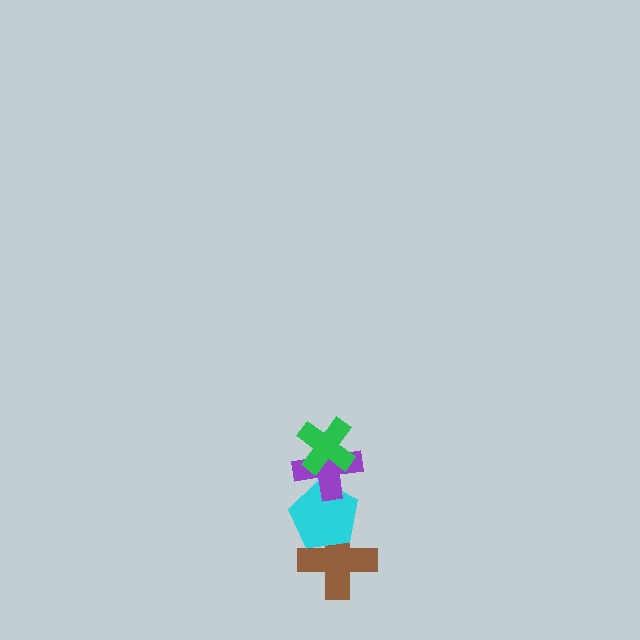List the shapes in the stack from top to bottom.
From top to bottom: the green cross, the purple cross, the cyan pentagon, the brown cross.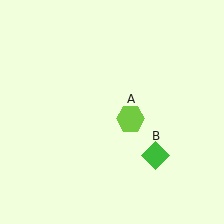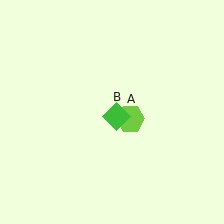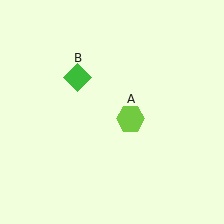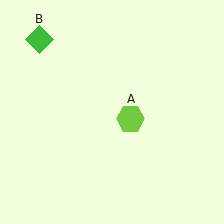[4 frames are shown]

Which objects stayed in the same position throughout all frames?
Lime hexagon (object A) remained stationary.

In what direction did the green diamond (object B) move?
The green diamond (object B) moved up and to the left.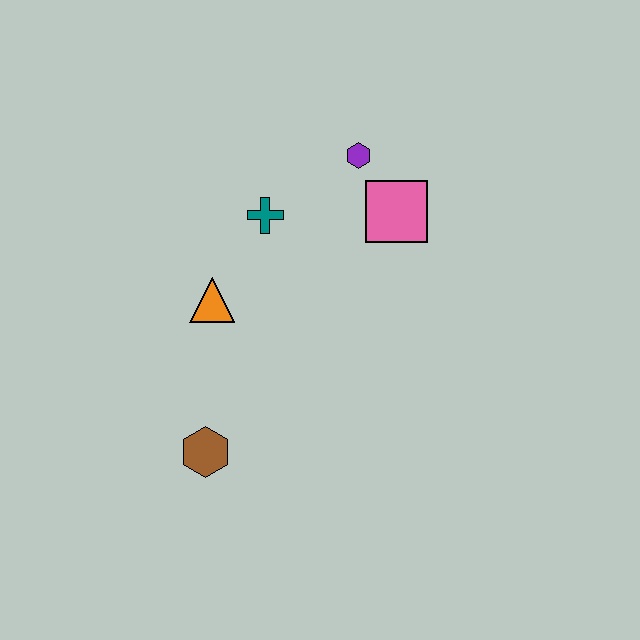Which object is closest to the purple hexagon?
The pink square is closest to the purple hexagon.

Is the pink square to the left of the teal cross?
No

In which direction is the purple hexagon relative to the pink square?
The purple hexagon is above the pink square.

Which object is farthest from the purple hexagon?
The brown hexagon is farthest from the purple hexagon.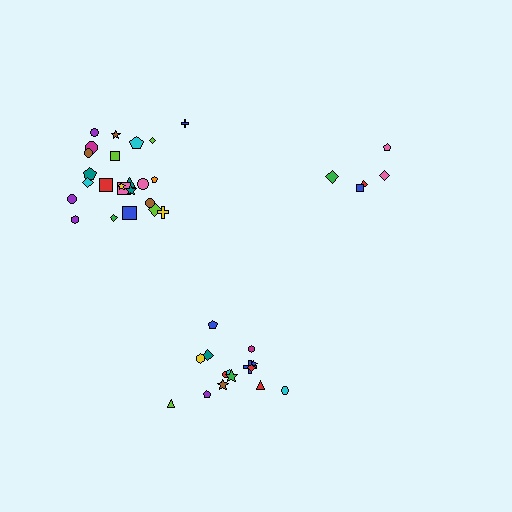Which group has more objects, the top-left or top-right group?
The top-left group.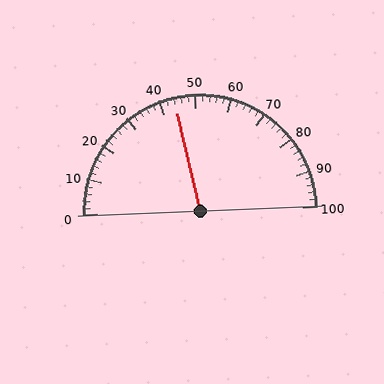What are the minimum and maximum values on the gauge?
The gauge ranges from 0 to 100.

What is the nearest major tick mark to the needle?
The nearest major tick mark is 40.